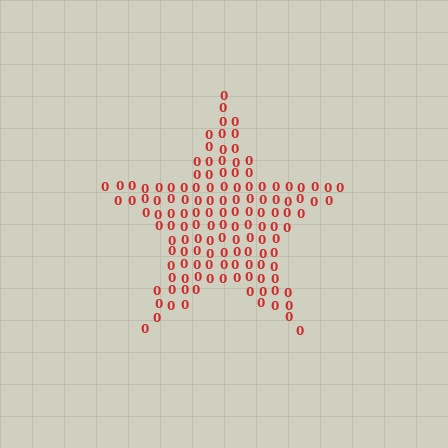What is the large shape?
The large shape is a star.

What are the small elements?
The small elements are digit 0's.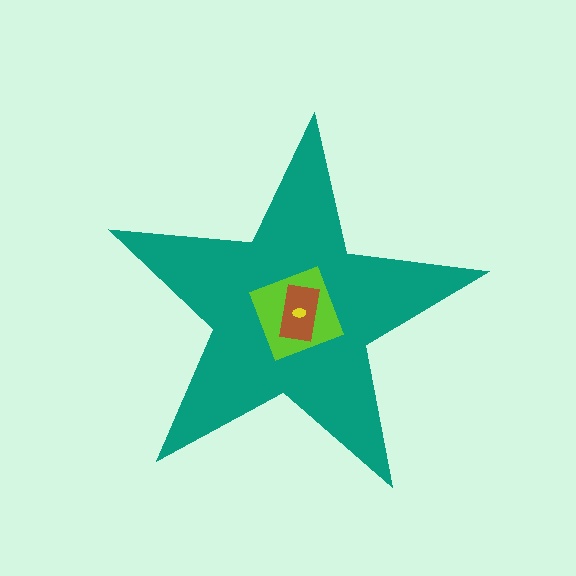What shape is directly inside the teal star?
The lime diamond.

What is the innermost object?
The yellow ellipse.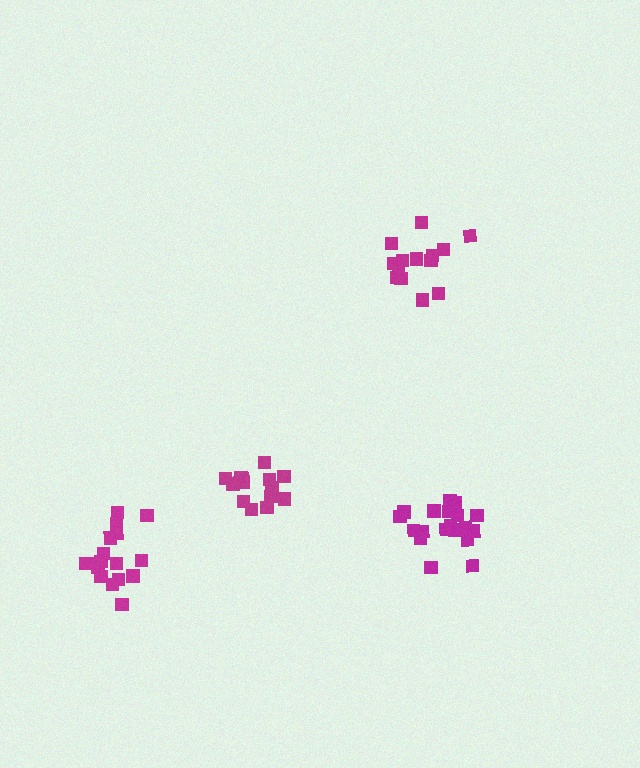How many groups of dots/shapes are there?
There are 4 groups.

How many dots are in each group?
Group 1: 14 dots, Group 2: 19 dots, Group 3: 17 dots, Group 4: 15 dots (65 total).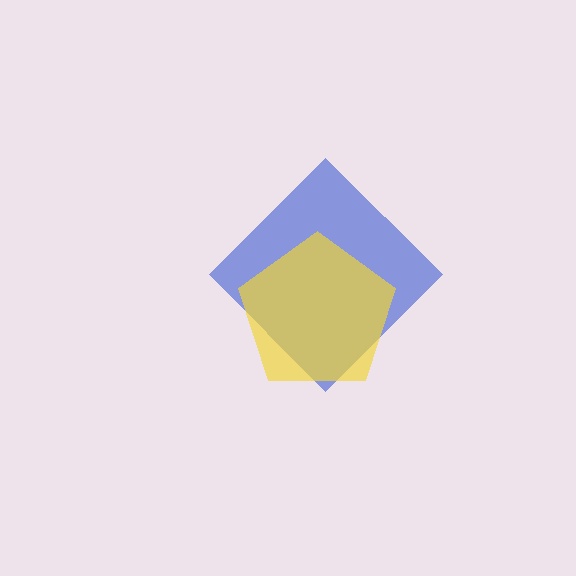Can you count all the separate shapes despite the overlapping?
Yes, there are 2 separate shapes.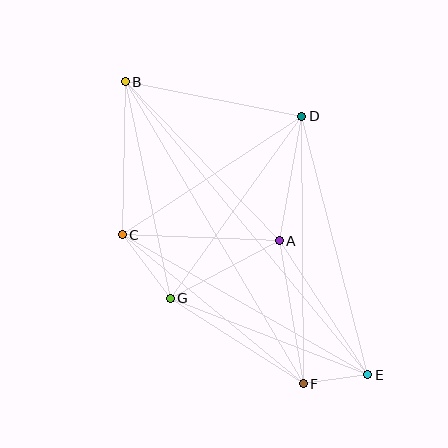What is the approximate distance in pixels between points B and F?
The distance between B and F is approximately 351 pixels.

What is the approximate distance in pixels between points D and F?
The distance between D and F is approximately 268 pixels.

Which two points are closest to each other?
Points E and F are closest to each other.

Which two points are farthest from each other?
Points B and E are farthest from each other.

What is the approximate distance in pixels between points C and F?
The distance between C and F is approximately 234 pixels.